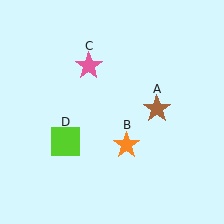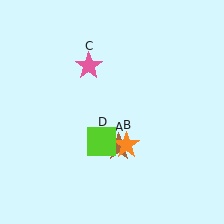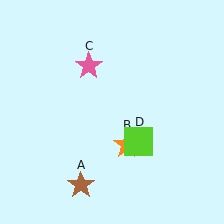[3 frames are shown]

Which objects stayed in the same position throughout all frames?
Orange star (object B) and pink star (object C) remained stationary.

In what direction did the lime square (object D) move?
The lime square (object D) moved right.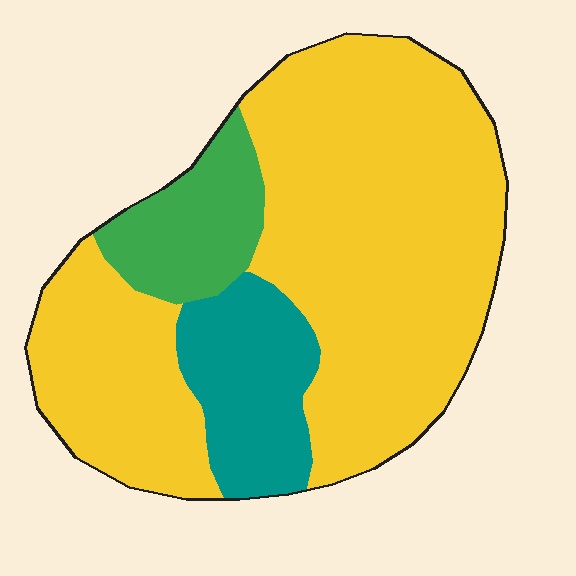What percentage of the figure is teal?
Teal covers around 15% of the figure.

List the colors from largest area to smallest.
From largest to smallest: yellow, teal, green.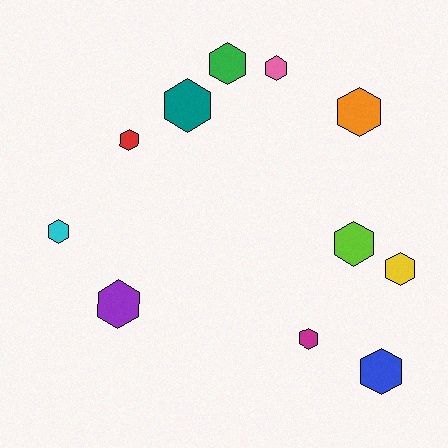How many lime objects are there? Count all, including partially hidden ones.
There is 1 lime object.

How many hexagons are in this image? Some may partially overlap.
There are 11 hexagons.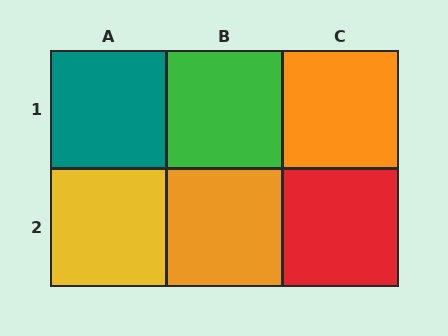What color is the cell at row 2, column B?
Orange.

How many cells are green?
1 cell is green.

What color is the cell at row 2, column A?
Yellow.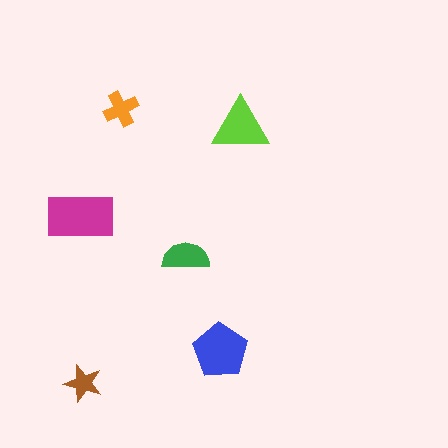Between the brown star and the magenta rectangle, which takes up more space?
The magenta rectangle.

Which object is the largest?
The magenta rectangle.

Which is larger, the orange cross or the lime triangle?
The lime triangle.